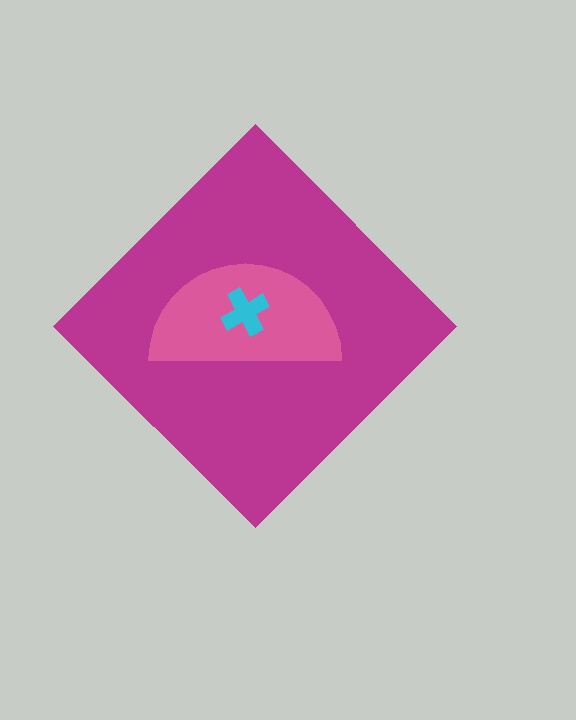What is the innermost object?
The cyan cross.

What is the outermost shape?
The magenta diamond.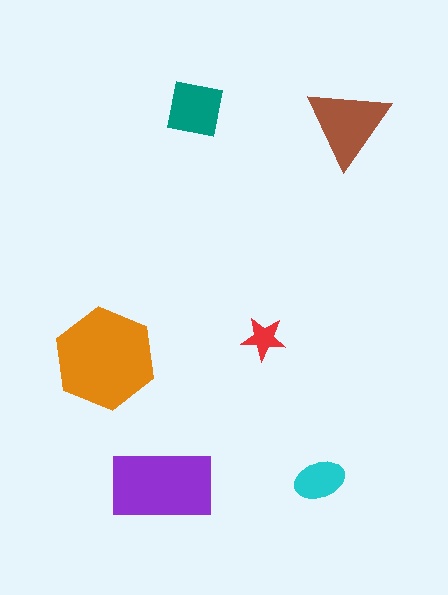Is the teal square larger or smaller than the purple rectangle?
Smaller.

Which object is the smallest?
The red star.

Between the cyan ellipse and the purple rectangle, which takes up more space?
The purple rectangle.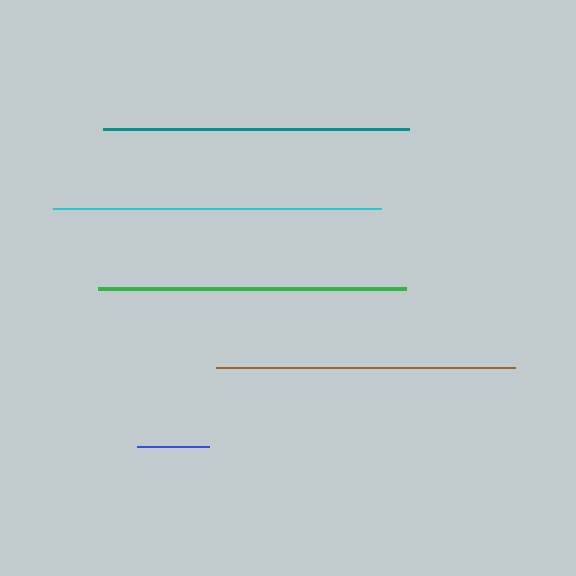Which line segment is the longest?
The cyan line is the longest at approximately 328 pixels.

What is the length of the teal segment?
The teal segment is approximately 306 pixels long.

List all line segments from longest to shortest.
From longest to shortest: cyan, green, teal, brown, blue.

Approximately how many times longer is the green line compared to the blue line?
The green line is approximately 4.3 times the length of the blue line.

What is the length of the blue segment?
The blue segment is approximately 72 pixels long.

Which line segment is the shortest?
The blue line is the shortest at approximately 72 pixels.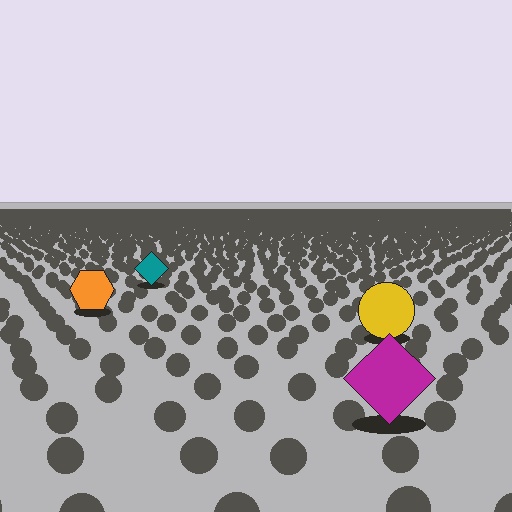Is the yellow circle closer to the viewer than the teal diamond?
Yes. The yellow circle is closer — you can tell from the texture gradient: the ground texture is coarser near it.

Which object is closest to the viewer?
The magenta diamond is closest. The texture marks near it are larger and more spread out.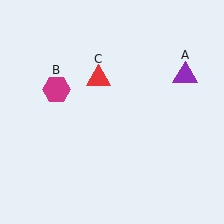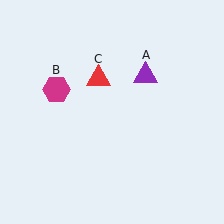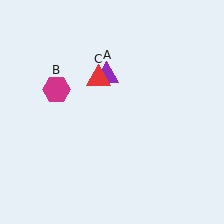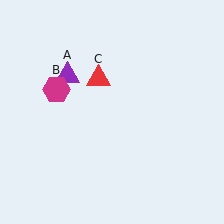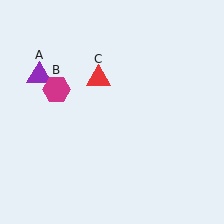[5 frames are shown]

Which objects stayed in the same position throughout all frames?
Magenta hexagon (object B) and red triangle (object C) remained stationary.